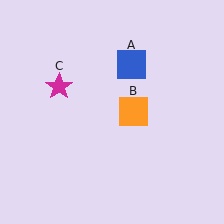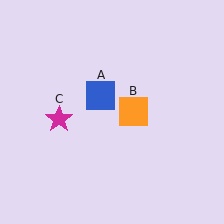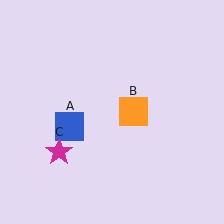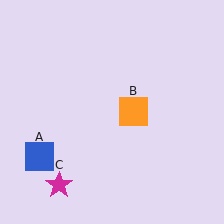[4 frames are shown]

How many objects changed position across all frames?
2 objects changed position: blue square (object A), magenta star (object C).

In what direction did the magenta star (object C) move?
The magenta star (object C) moved down.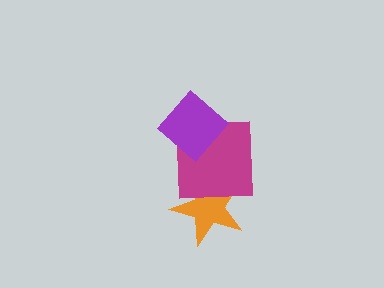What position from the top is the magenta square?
The magenta square is 2nd from the top.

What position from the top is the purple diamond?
The purple diamond is 1st from the top.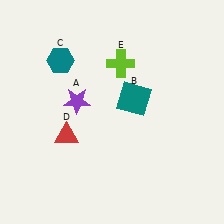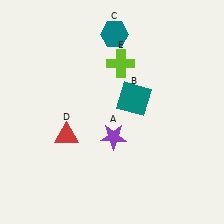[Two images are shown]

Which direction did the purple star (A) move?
The purple star (A) moved right.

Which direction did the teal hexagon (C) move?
The teal hexagon (C) moved right.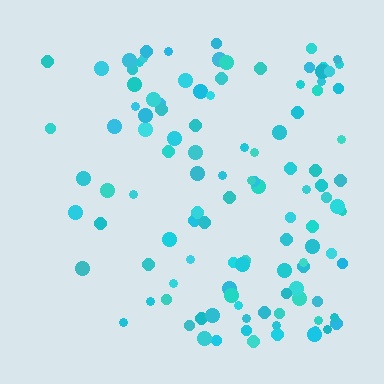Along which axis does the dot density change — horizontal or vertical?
Horizontal.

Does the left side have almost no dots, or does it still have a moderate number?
Still a moderate number, just noticeably fewer than the right.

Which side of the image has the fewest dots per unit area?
The left.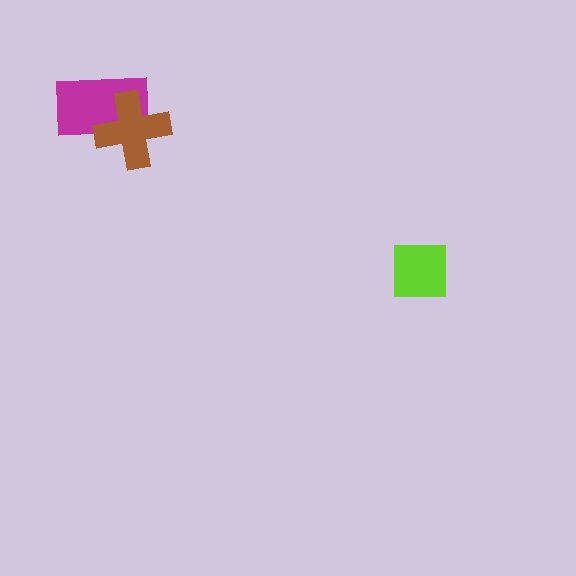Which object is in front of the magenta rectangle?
The brown cross is in front of the magenta rectangle.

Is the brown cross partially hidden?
No, no other shape covers it.